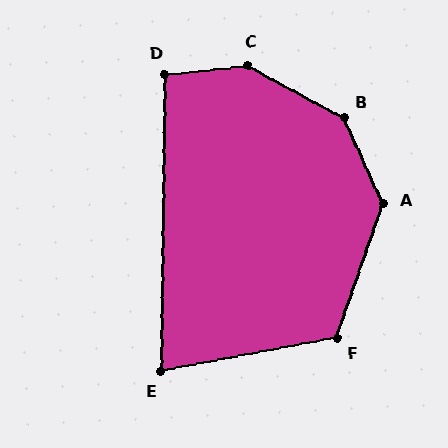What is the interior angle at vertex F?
Approximately 120 degrees (obtuse).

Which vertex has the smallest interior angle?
E, at approximately 78 degrees.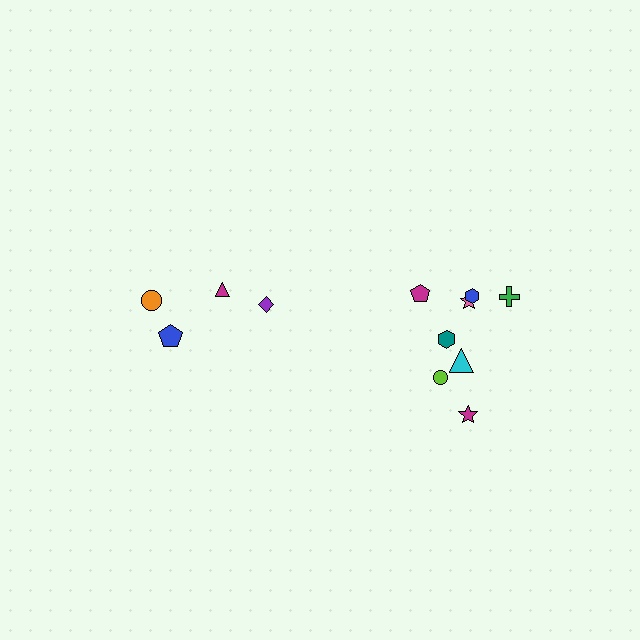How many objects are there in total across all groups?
There are 12 objects.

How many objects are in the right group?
There are 8 objects.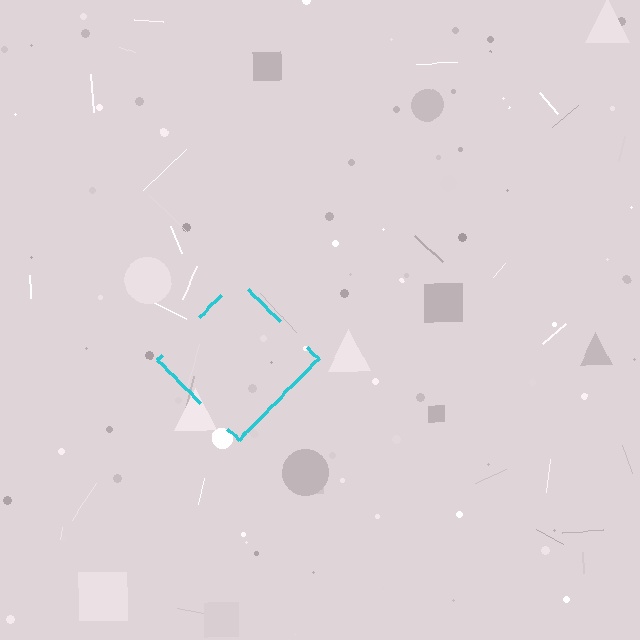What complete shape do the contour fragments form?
The contour fragments form a diamond.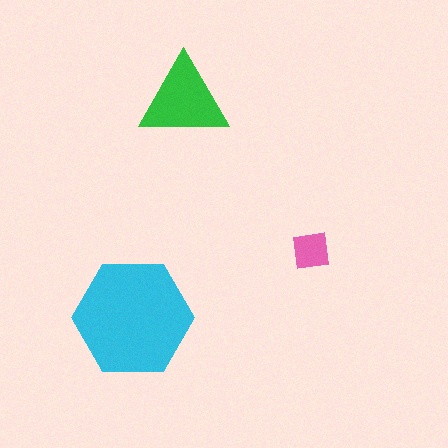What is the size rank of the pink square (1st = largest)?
3rd.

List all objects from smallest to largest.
The pink square, the green triangle, the cyan hexagon.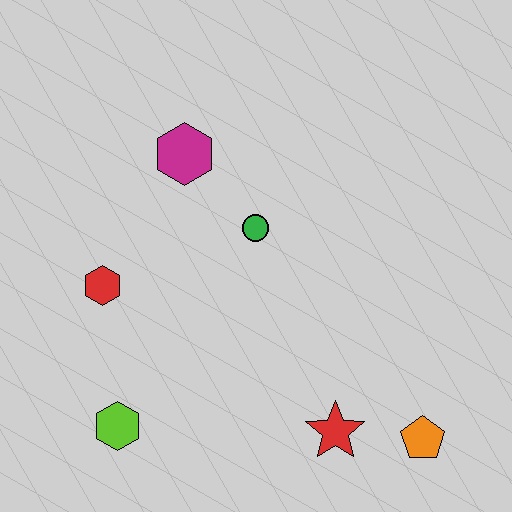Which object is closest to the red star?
The orange pentagon is closest to the red star.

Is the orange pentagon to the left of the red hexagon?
No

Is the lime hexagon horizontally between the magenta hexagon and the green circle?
No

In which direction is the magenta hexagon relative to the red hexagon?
The magenta hexagon is above the red hexagon.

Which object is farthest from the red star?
The magenta hexagon is farthest from the red star.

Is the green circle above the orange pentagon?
Yes